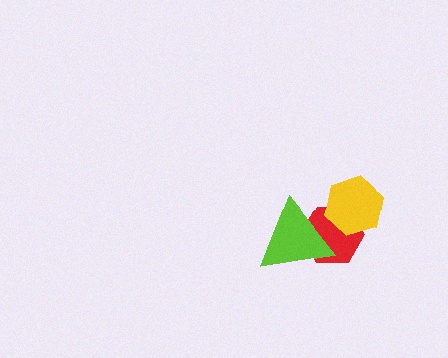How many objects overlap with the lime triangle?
1 object overlaps with the lime triangle.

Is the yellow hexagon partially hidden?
No, no other shape covers it.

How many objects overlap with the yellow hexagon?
1 object overlaps with the yellow hexagon.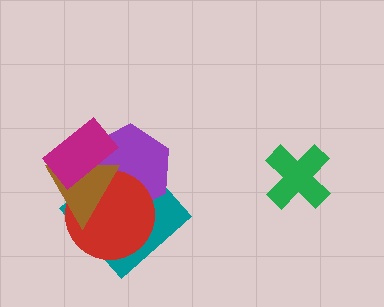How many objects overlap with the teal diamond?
3 objects overlap with the teal diamond.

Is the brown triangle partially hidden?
Yes, it is partially covered by another shape.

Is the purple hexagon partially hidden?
Yes, it is partially covered by another shape.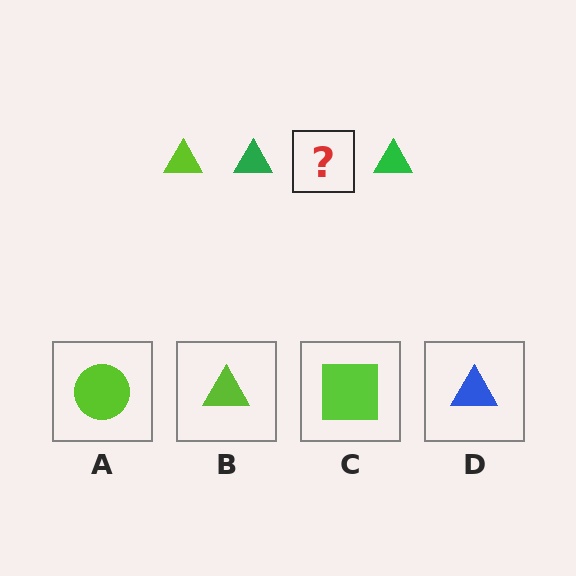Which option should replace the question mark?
Option B.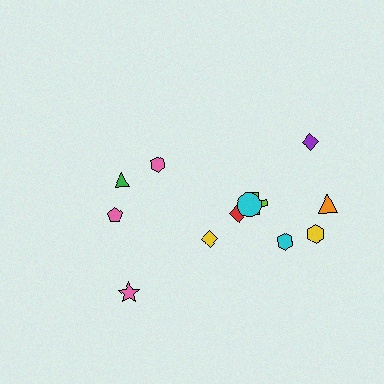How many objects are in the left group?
There are 4 objects.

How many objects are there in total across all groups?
There are 12 objects.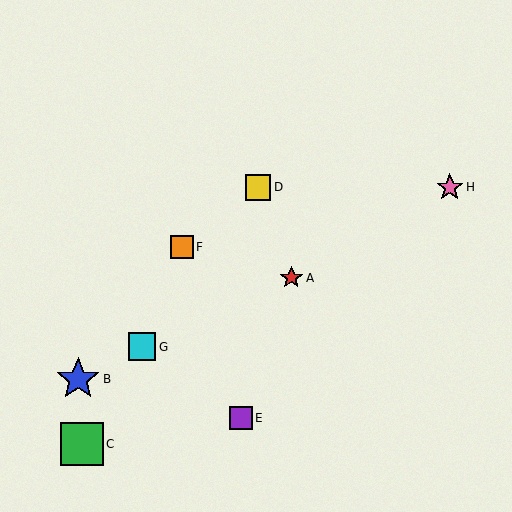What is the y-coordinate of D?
Object D is at y≈187.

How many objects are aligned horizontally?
2 objects (D, H) are aligned horizontally.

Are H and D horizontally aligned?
Yes, both are at y≈187.